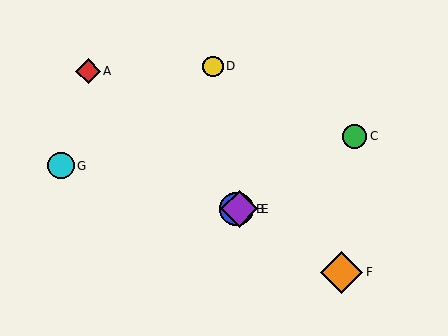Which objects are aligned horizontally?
Objects B, E are aligned horizontally.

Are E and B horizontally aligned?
Yes, both are at y≈209.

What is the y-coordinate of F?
Object F is at y≈272.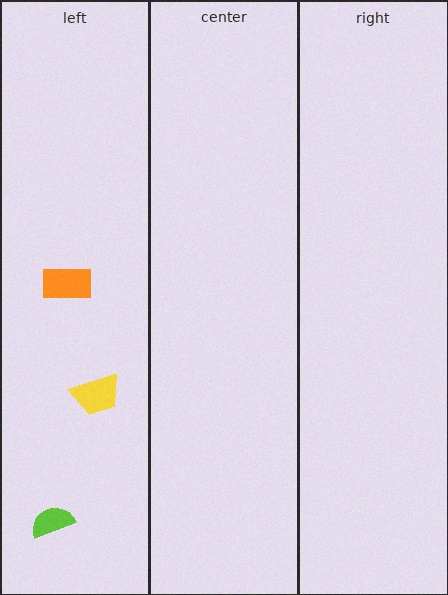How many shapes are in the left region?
3.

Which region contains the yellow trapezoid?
The left region.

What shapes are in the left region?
The orange rectangle, the yellow trapezoid, the lime semicircle.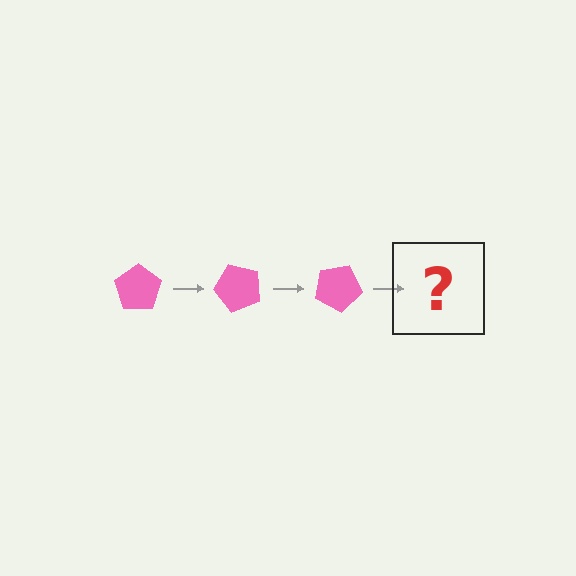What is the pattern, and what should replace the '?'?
The pattern is that the pentagon rotates 50 degrees each step. The '?' should be a pink pentagon rotated 150 degrees.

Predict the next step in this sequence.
The next step is a pink pentagon rotated 150 degrees.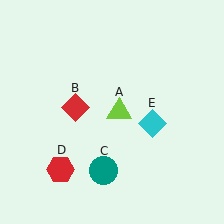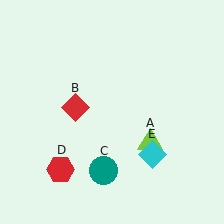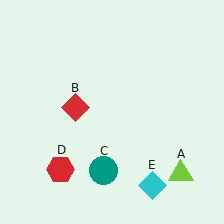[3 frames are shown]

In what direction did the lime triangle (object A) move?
The lime triangle (object A) moved down and to the right.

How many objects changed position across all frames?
2 objects changed position: lime triangle (object A), cyan diamond (object E).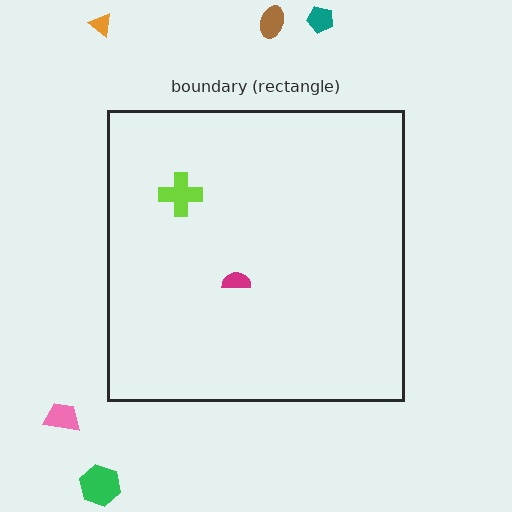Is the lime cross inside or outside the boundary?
Inside.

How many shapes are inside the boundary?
2 inside, 5 outside.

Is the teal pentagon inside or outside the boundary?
Outside.